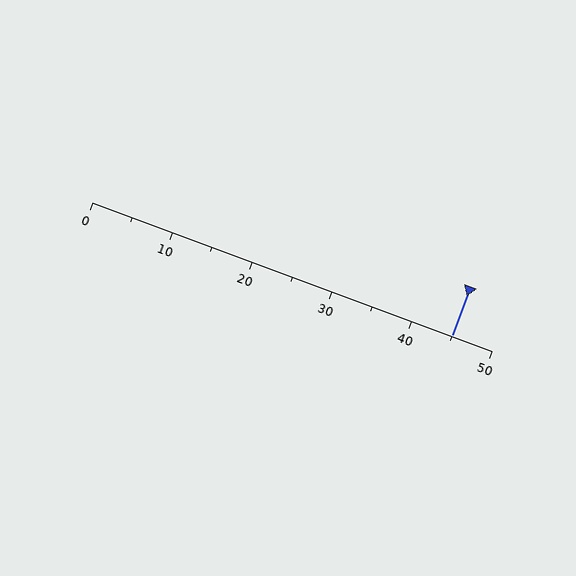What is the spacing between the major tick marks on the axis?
The major ticks are spaced 10 apart.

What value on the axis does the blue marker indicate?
The marker indicates approximately 45.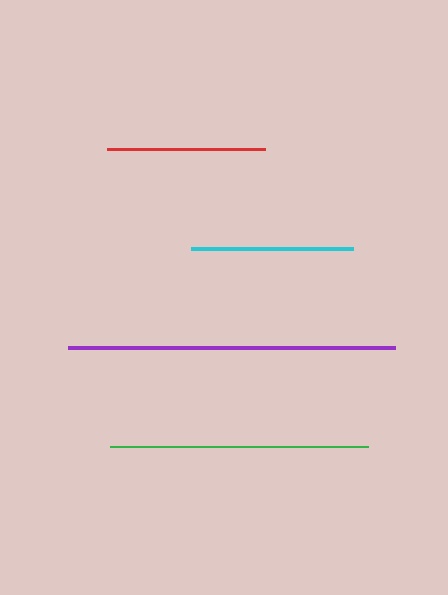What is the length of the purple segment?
The purple segment is approximately 328 pixels long.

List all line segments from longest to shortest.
From longest to shortest: purple, green, cyan, red.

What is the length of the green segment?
The green segment is approximately 258 pixels long.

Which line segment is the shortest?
The red line is the shortest at approximately 158 pixels.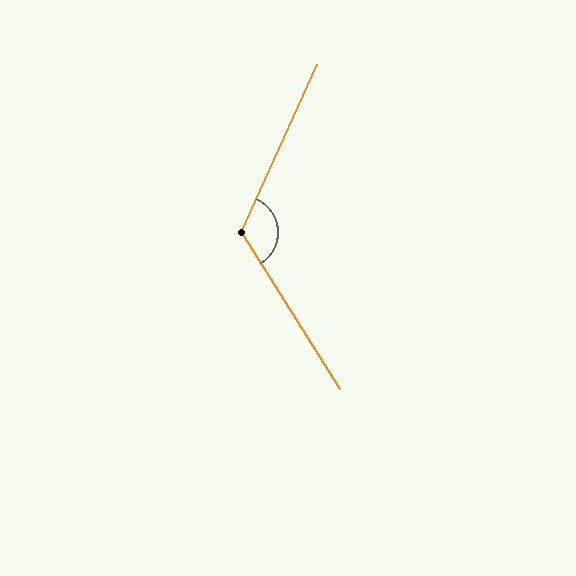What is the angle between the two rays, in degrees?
Approximately 124 degrees.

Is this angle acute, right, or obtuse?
It is obtuse.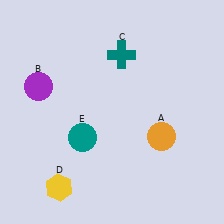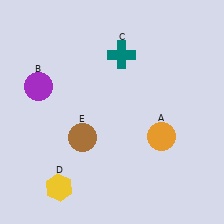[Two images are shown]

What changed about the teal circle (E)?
In Image 1, E is teal. In Image 2, it changed to brown.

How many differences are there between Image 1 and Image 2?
There is 1 difference between the two images.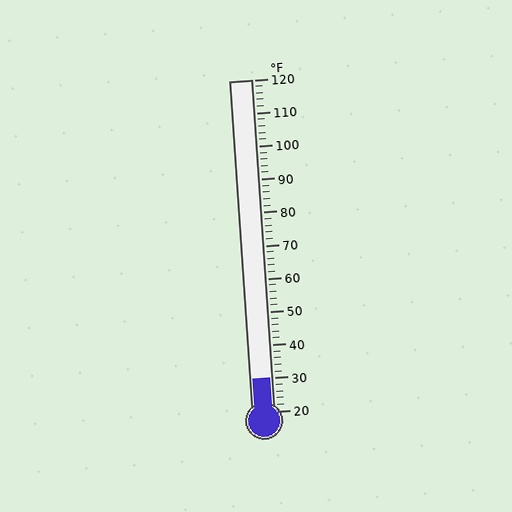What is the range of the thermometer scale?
The thermometer scale ranges from 20°F to 120°F.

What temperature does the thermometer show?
The thermometer shows approximately 30°F.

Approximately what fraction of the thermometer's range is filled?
The thermometer is filled to approximately 10% of its range.